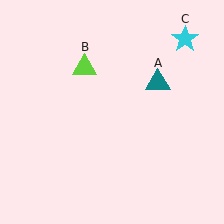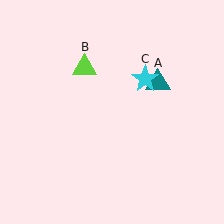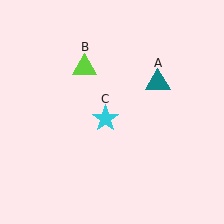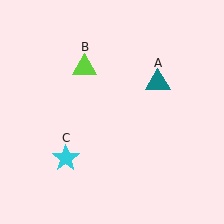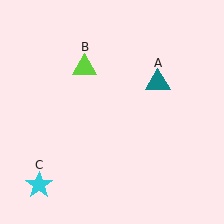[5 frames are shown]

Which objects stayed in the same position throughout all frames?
Teal triangle (object A) and lime triangle (object B) remained stationary.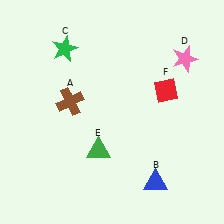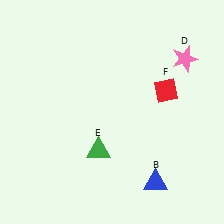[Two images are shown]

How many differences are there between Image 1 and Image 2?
There are 2 differences between the two images.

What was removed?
The brown cross (A), the green star (C) were removed in Image 2.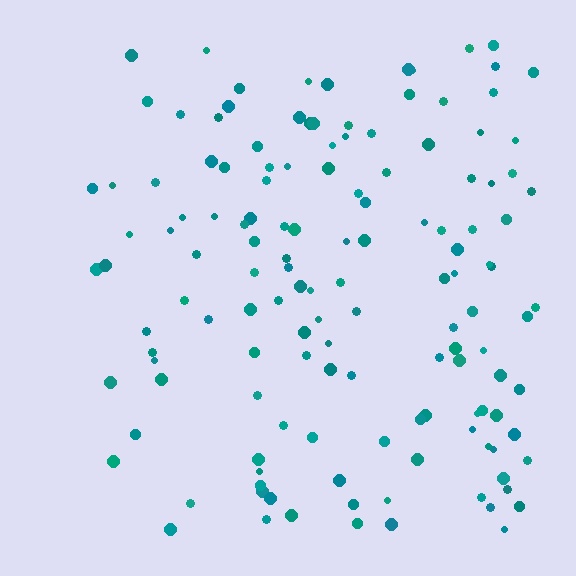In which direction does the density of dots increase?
From left to right, with the right side densest.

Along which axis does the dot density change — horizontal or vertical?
Horizontal.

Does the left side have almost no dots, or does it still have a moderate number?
Still a moderate number, just noticeably fewer than the right.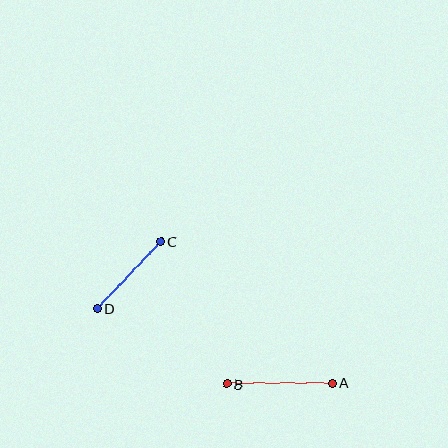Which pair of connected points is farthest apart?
Points A and B are farthest apart.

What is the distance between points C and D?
The distance is approximately 92 pixels.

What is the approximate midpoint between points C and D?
The midpoint is at approximately (129, 275) pixels.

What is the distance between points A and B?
The distance is approximately 105 pixels.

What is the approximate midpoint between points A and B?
The midpoint is at approximately (279, 383) pixels.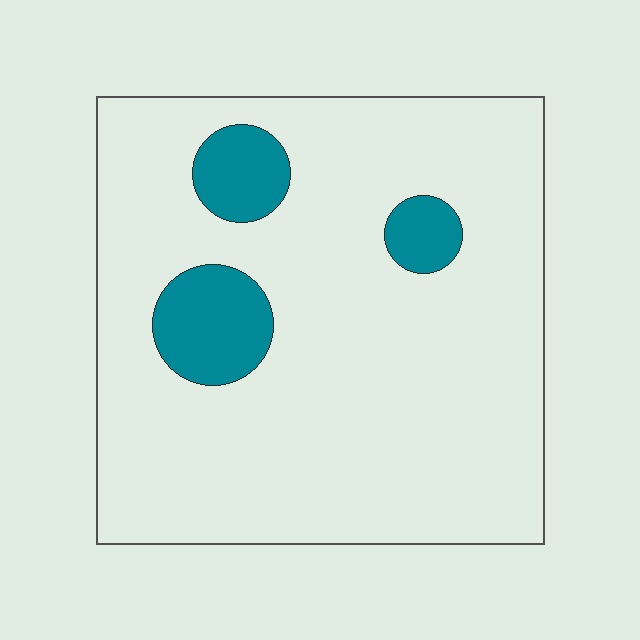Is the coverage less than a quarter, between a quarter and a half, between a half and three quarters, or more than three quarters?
Less than a quarter.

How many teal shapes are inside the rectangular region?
3.